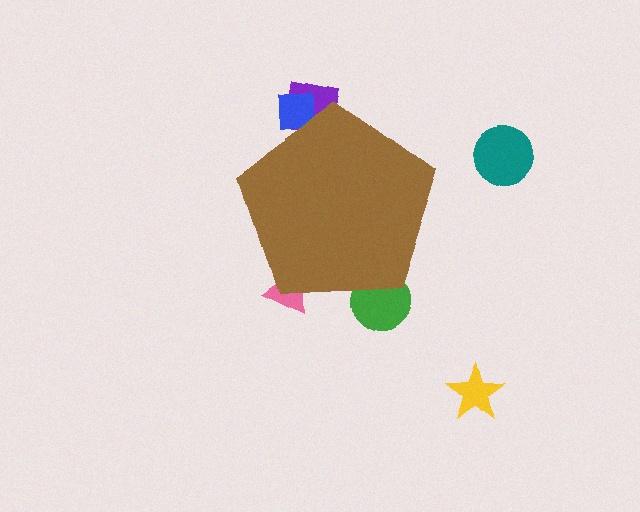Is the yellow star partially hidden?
No, the yellow star is fully visible.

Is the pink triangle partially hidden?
Yes, the pink triangle is partially hidden behind the brown pentagon.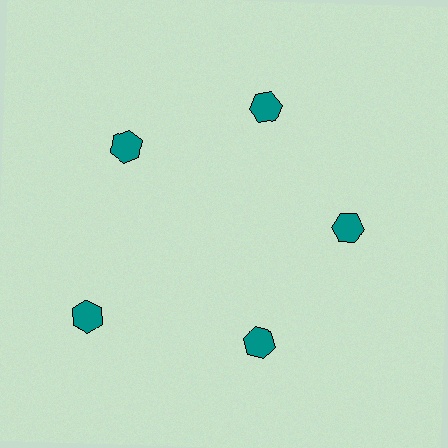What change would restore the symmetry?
The symmetry would be restored by moving it inward, back onto the ring so that all 5 hexagons sit at equal angles and equal distance from the center.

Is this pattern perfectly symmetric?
No. The 5 teal hexagons are arranged in a ring, but one element near the 8 o'clock position is pushed outward from the center, breaking the 5-fold rotational symmetry.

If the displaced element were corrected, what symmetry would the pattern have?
It would have 5-fold rotational symmetry — the pattern would map onto itself every 72 degrees.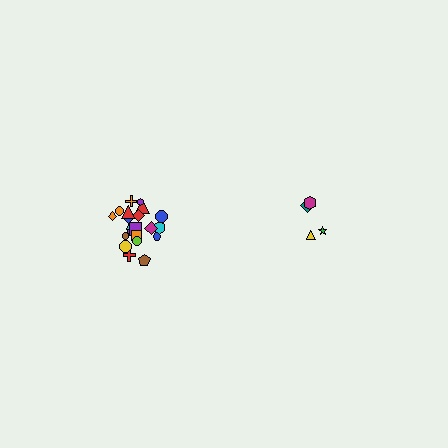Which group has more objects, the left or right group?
The left group.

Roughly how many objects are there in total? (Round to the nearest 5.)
Roughly 25 objects in total.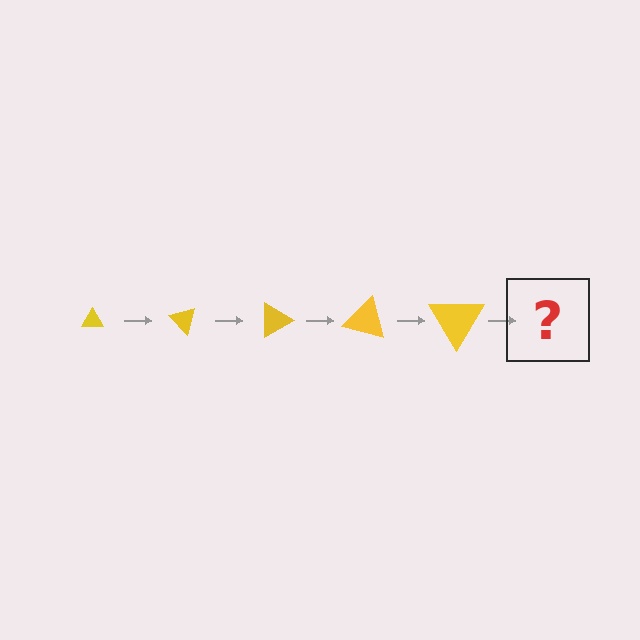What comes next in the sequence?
The next element should be a triangle, larger than the previous one and rotated 225 degrees from the start.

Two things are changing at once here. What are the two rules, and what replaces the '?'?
The two rules are that the triangle grows larger each step and it rotates 45 degrees each step. The '?' should be a triangle, larger than the previous one and rotated 225 degrees from the start.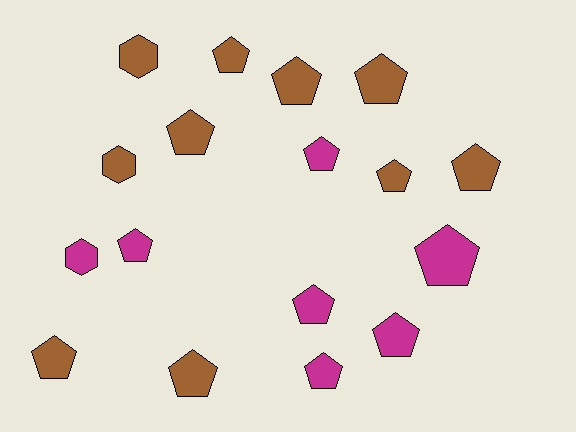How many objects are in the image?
There are 17 objects.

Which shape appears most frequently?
Pentagon, with 14 objects.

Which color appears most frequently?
Brown, with 10 objects.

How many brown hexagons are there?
There are 2 brown hexagons.